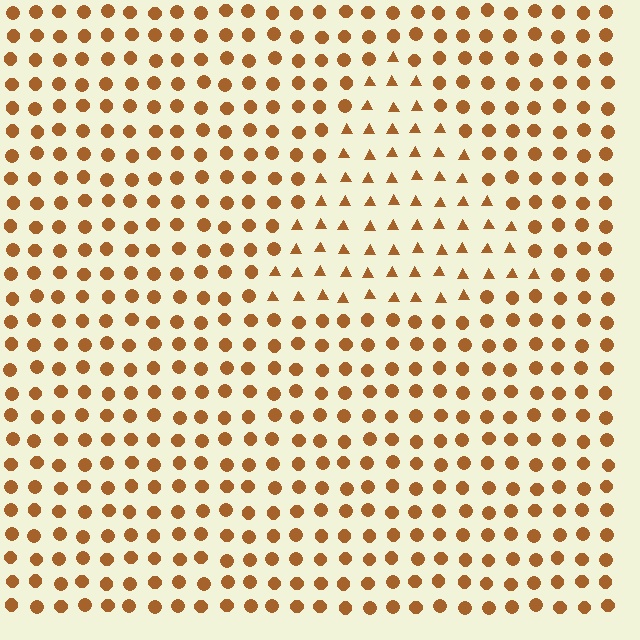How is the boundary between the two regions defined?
The boundary is defined by a change in element shape: triangles inside vs. circles outside. All elements share the same color and spacing.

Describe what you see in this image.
The image is filled with small brown elements arranged in a uniform grid. A triangle-shaped region contains triangles, while the surrounding area contains circles. The boundary is defined purely by the change in element shape.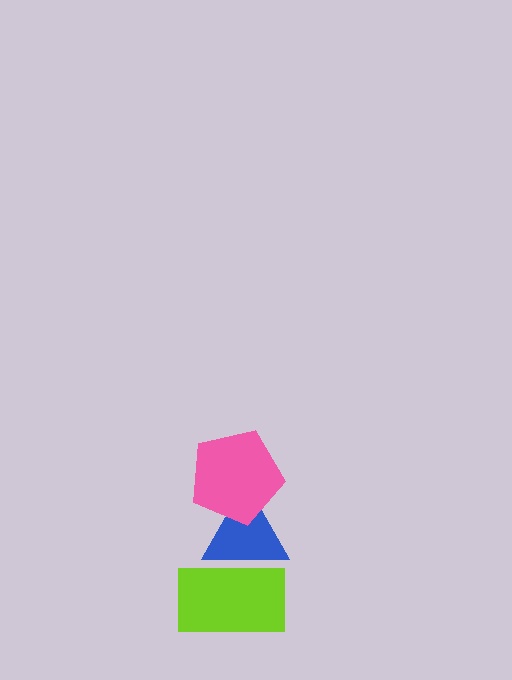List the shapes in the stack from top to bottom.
From top to bottom: the pink pentagon, the blue triangle, the lime rectangle.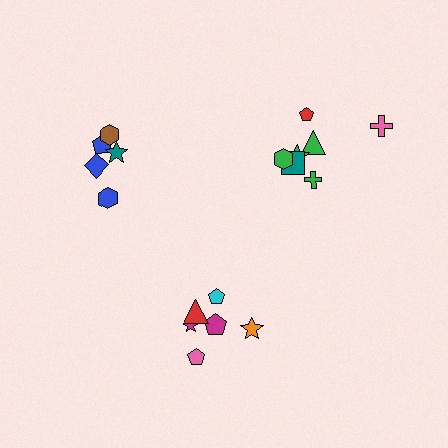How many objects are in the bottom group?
There are 6 objects.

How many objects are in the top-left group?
There are 5 objects.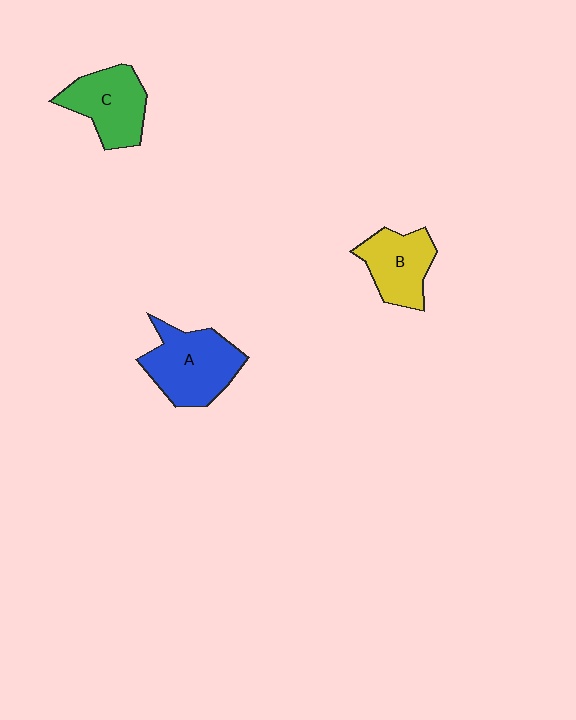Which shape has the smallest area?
Shape B (yellow).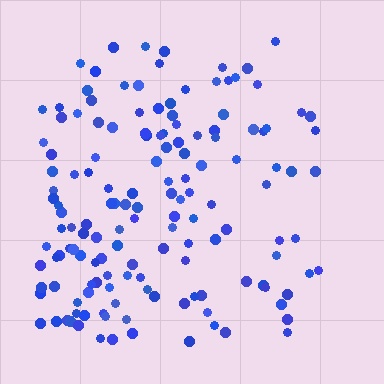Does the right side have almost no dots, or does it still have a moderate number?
Still a moderate number, just noticeably fewer than the left.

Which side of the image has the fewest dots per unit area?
The right.